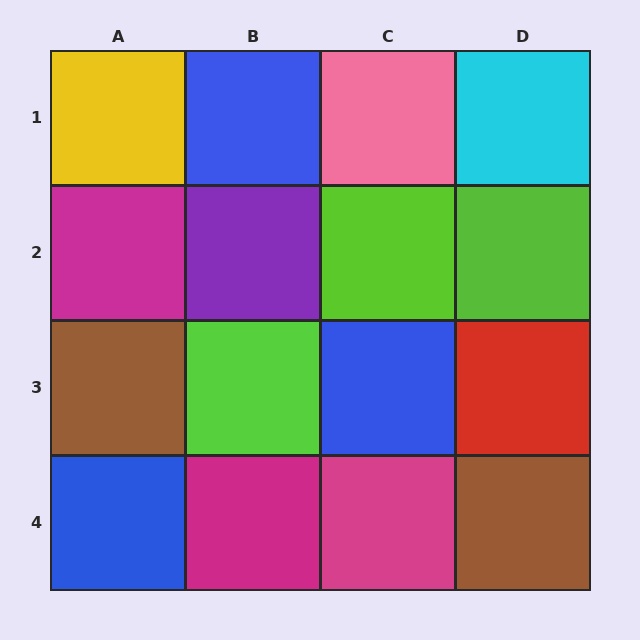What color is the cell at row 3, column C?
Blue.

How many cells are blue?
3 cells are blue.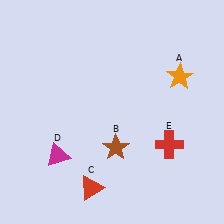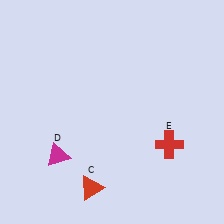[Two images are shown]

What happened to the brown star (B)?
The brown star (B) was removed in Image 2. It was in the bottom-right area of Image 1.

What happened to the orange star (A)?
The orange star (A) was removed in Image 2. It was in the top-right area of Image 1.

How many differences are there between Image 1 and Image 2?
There are 2 differences between the two images.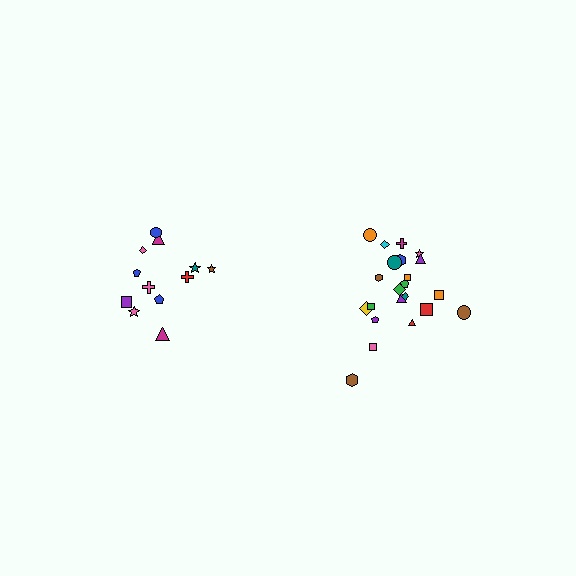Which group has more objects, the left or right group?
The right group.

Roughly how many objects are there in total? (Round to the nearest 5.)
Roughly 35 objects in total.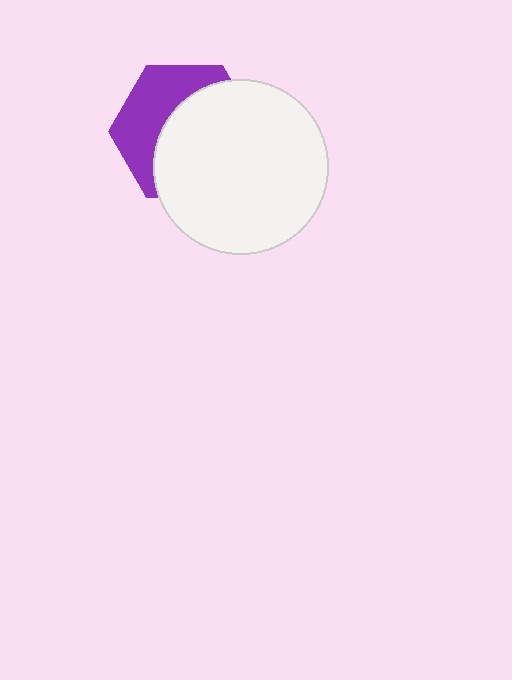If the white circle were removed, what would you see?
You would see the complete purple hexagon.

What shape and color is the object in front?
The object in front is a white circle.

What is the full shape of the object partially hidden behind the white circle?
The partially hidden object is a purple hexagon.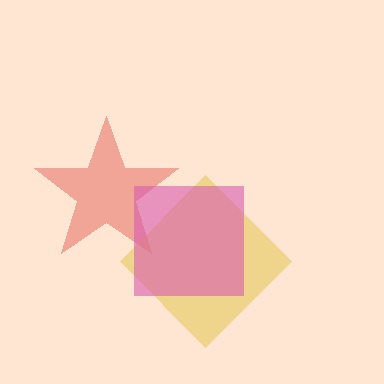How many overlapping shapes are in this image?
There are 3 overlapping shapes in the image.